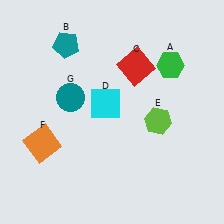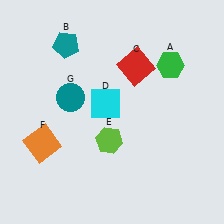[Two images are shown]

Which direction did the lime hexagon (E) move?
The lime hexagon (E) moved left.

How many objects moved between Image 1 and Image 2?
1 object moved between the two images.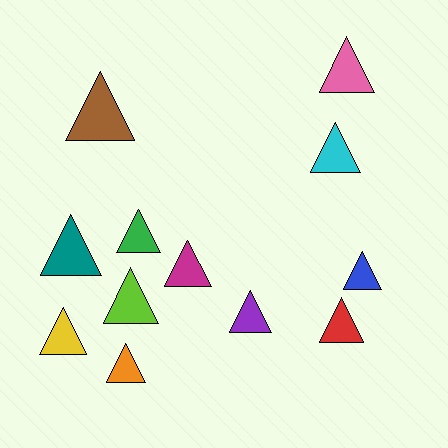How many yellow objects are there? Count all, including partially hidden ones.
There is 1 yellow object.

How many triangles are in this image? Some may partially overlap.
There are 12 triangles.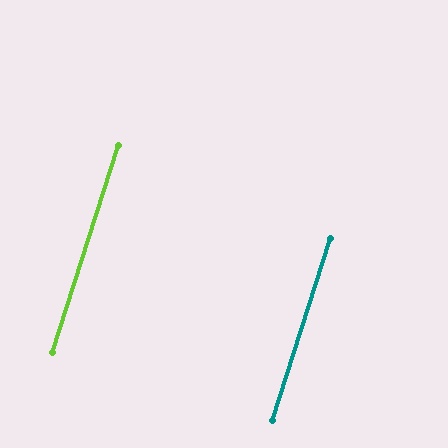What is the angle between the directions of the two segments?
Approximately 0 degrees.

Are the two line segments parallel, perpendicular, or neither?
Parallel — their directions differ by only 0.0°.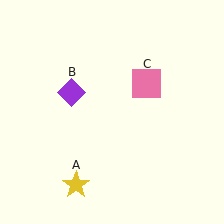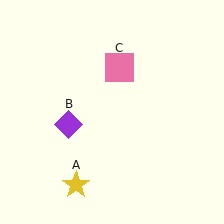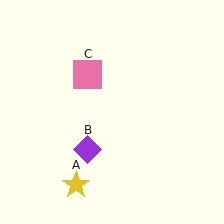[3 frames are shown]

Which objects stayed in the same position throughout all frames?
Yellow star (object A) remained stationary.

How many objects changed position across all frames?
2 objects changed position: purple diamond (object B), pink square (object C).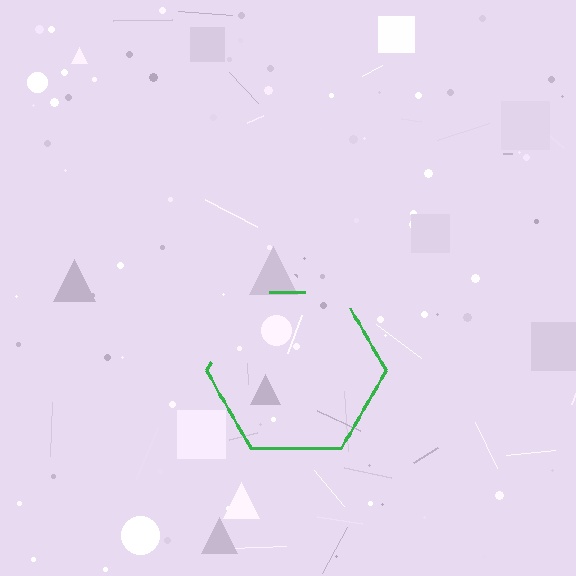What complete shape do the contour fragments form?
The contour fragments form a hexagon.